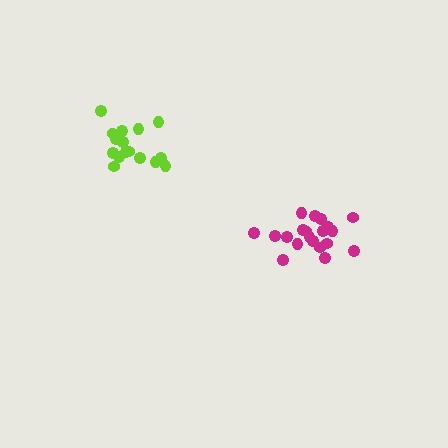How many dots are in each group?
Group 1: 21 dots, Group 2: 16 dots (37 total).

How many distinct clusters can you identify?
There are 2 distinct clusters.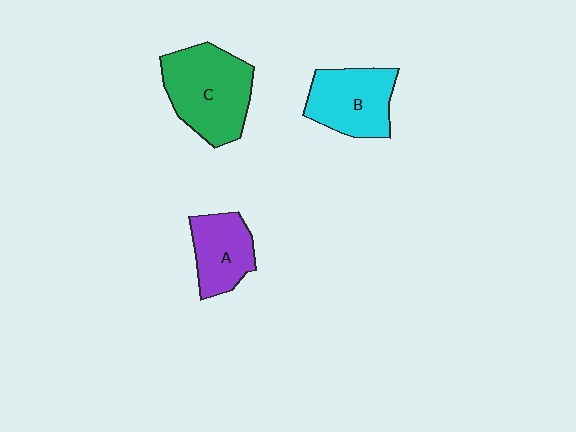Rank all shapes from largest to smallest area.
From largest to smallest: C (green), B (cyan), A (purple).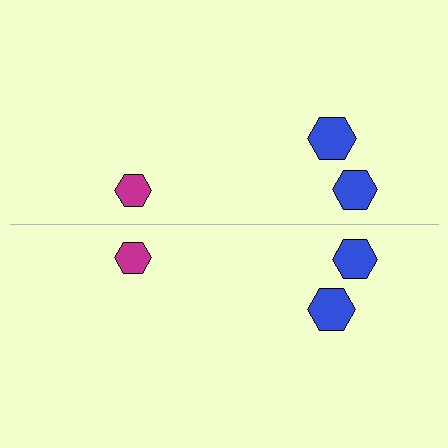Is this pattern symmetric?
Yes, this pattern has bilateral (reflection) symmetry.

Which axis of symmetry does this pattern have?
The pattern has a horizontal axis of symmetry running through the center of the image.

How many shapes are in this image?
There are 6 shapes in this image.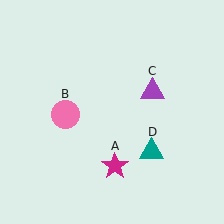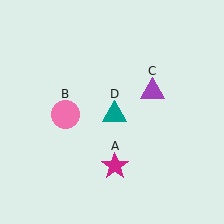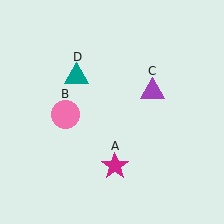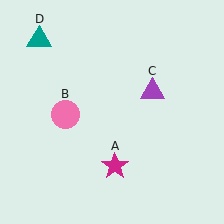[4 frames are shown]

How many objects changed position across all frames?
1 object changed position: teal triangle (object D).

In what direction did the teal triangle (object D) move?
The teal triangle (object D) moved up and to the left.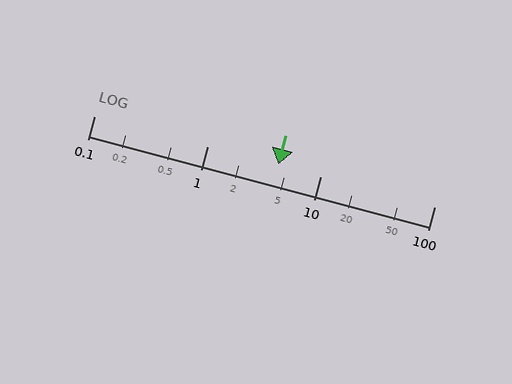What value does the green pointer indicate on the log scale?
The pointer indicates approximately 4.2.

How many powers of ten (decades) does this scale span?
The scale spans 3 decades, from 0.1 to 100.